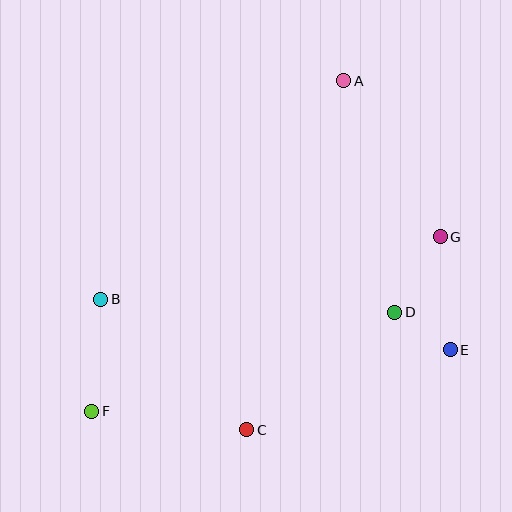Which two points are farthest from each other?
Points A and F are farthest from each other.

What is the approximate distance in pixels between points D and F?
The distance between D and F is approximately 318 pixels.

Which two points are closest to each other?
Points D and E are closest to each other.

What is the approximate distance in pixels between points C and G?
The distance between C and G is approximately 273 pixels.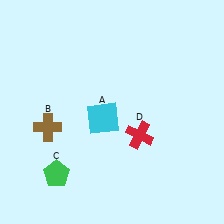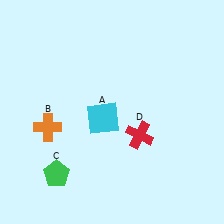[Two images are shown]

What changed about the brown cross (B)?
In Image 1, B is brown. In Image 2, it changed to orange.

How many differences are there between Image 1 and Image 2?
There is 1 difference between the two images.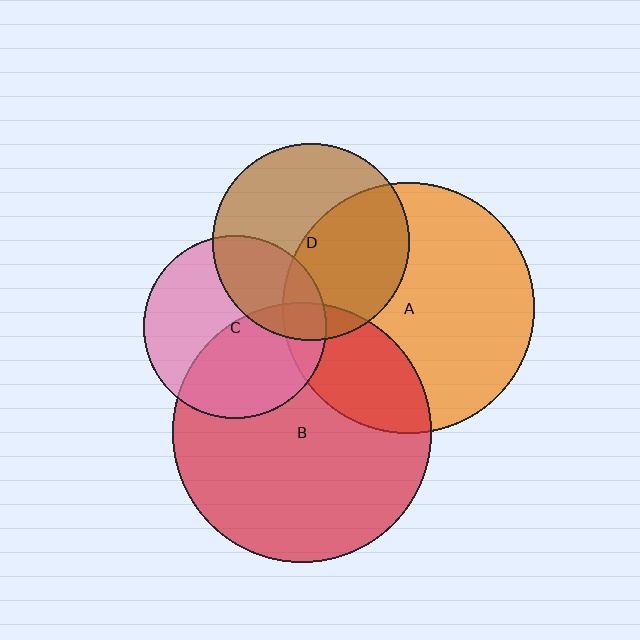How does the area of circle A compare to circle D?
Approximately 1.6 times.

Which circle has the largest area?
Circle B (red).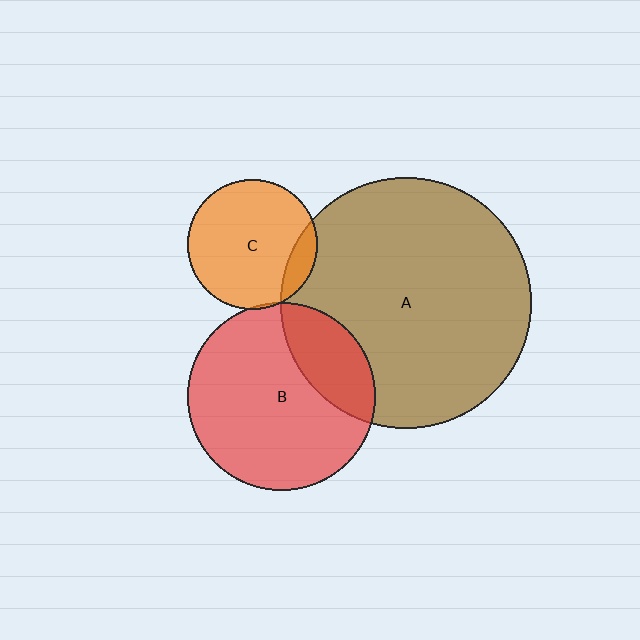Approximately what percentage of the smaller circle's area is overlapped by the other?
Approximately 25%.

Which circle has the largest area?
Circle A (brown).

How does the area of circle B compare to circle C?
Approximately 2.1 times.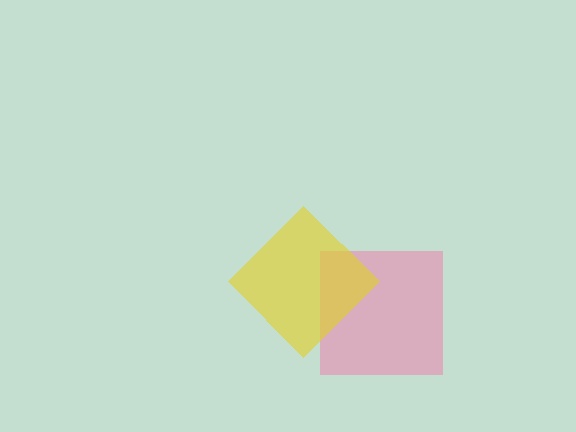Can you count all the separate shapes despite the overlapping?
Yes, there are 2 separate shapes.